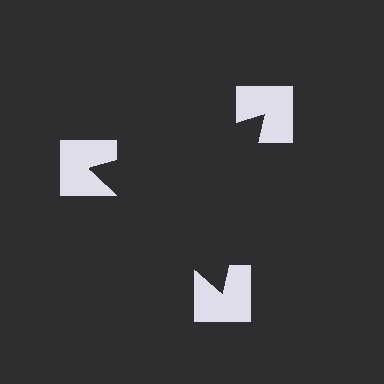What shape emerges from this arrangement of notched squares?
An illusory triangle — its edges are inferred from the aligned wedge cuts in the notched squares, not physically drawn.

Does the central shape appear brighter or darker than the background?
It typically appears slightly darker than the background, even though no actual brightness change is drawn.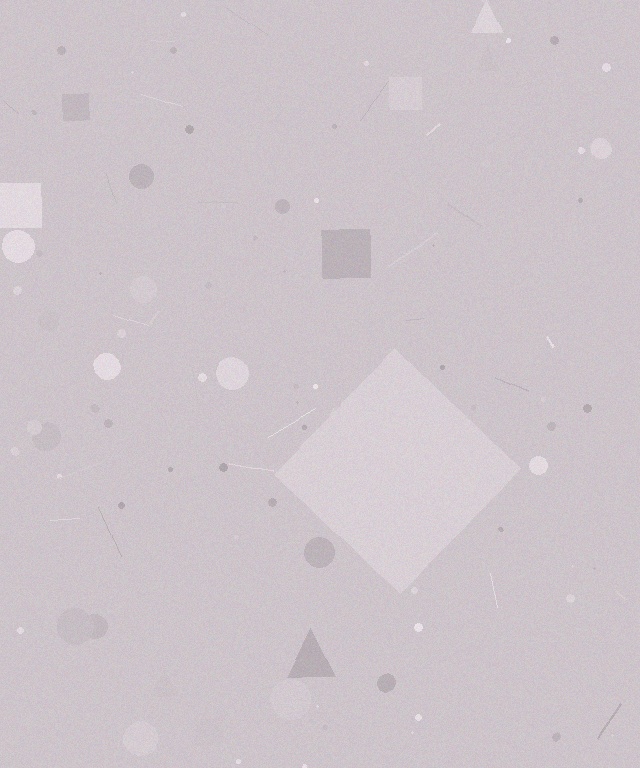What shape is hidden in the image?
A diamond is hidden in the image.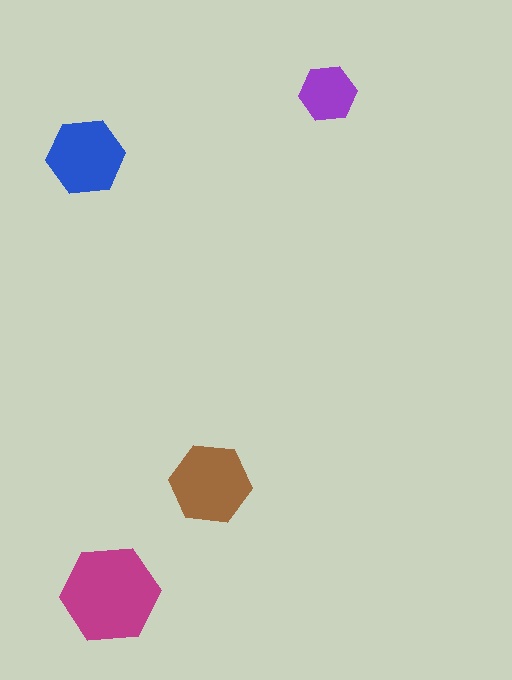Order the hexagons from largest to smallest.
the magenta one, the brown one, the blue one, the purple one.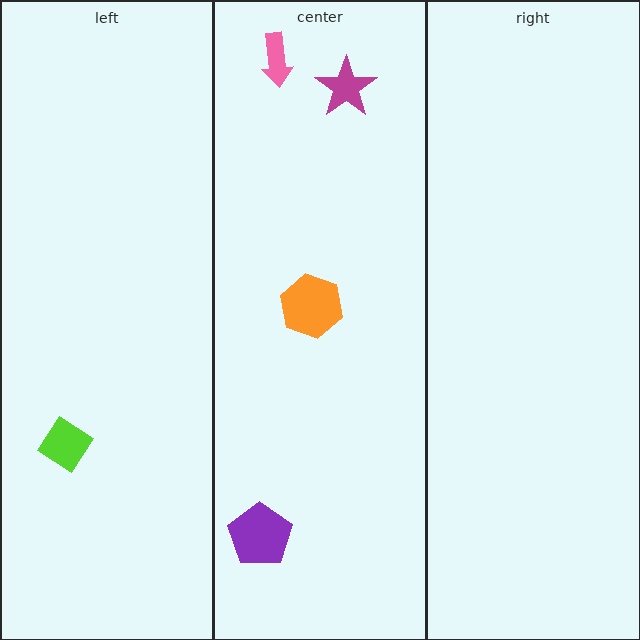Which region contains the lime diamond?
The left region.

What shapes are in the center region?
The orange hexagon, the pink arrow, the purple pentagon, the magenta star.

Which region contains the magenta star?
The center region.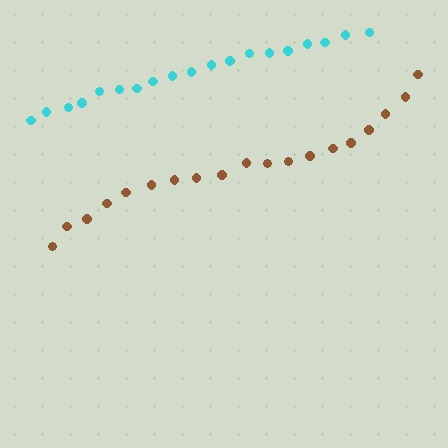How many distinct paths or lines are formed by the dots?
There are 2 distinct paths.